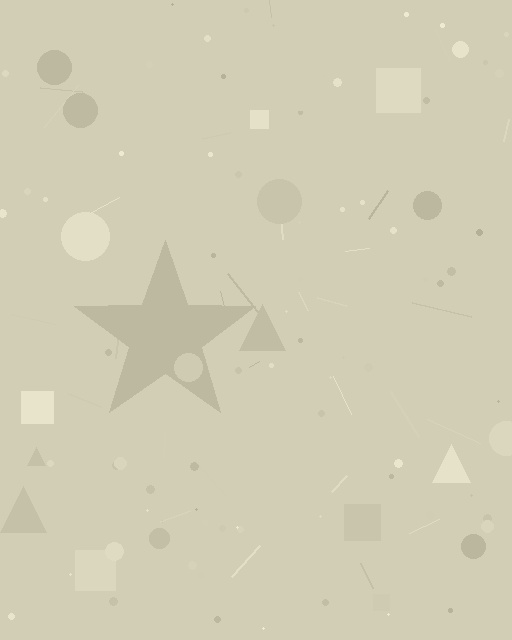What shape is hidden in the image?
A star is hidden in the image.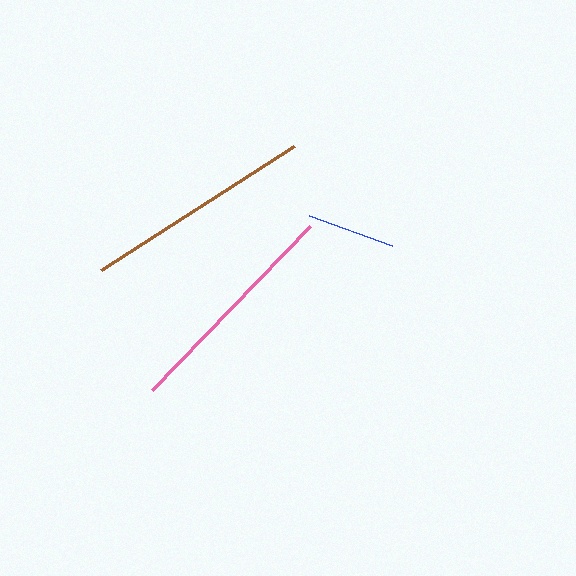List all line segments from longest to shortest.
From longest to shortest: brown, pink, blue.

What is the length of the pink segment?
The pink segment is approximately 227 pixels long.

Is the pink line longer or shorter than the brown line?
The brown line is longer than the pink line.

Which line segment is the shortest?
The blue line is the shortest at approximately 88 pixels.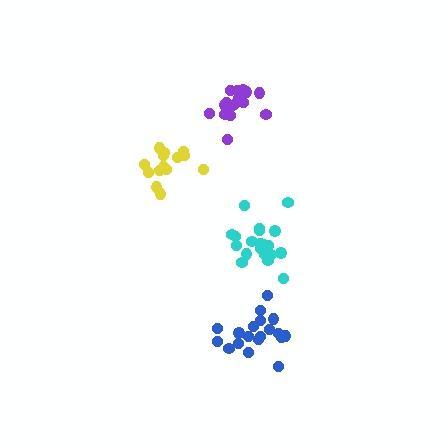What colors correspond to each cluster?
The clusters are colored: blue, cyan, yellow, purple.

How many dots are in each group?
Group 1: 19 dots, Group 2: 21 dots, Group 3: 15 dots, Group 4: 18 dots (73 total).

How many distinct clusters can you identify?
There are 4 distinct clusters.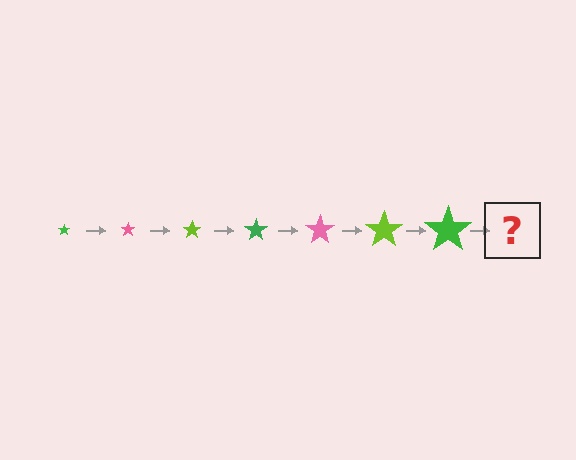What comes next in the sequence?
The next element should be a pink star, larger than the previous one.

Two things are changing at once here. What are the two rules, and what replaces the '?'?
The two rules are that the star grows larger each step and the color cycles through green, pink, and lime. The '?' should be a pink star, larger than the previous one.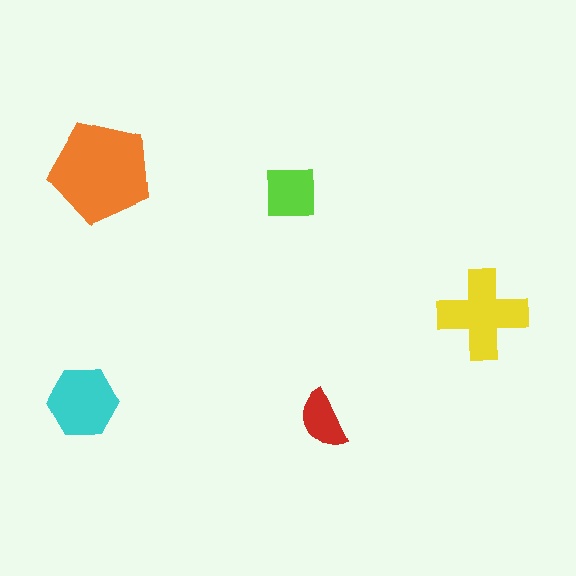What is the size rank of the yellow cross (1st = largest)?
2nd.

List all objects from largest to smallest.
The orange pentagon, the yellow cross, the cyan hexagon, the lime square, the red semicircle.